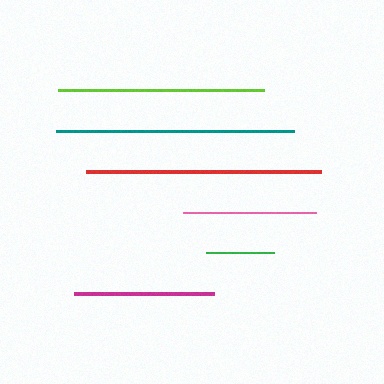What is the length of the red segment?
The red segment is approximately 235 pixels long.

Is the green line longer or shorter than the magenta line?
The magenta line is longer than the green line.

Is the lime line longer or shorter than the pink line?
The lime line is longer than the pink line.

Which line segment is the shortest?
The green line is the shortest at approximately 69 pixels.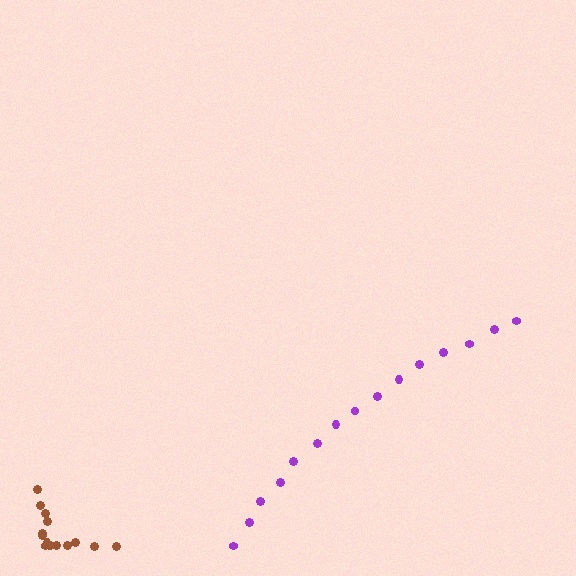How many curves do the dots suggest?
There are 2 distinct paths.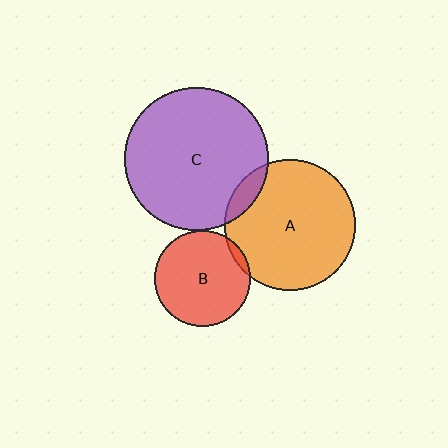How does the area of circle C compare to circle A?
Approximately 1.2 times.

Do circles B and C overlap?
Yes.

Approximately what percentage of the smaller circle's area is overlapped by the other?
Approximately 5%.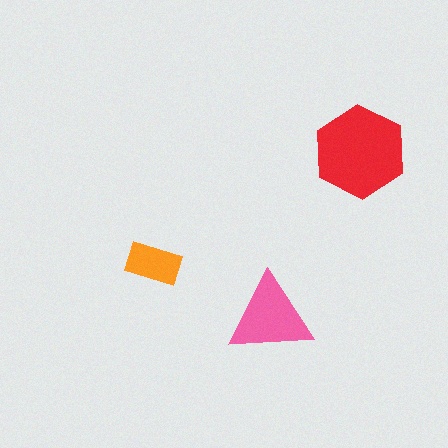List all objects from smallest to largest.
The orange rectangle, the pink triangle, the red hexagon.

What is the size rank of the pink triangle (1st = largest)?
2nd.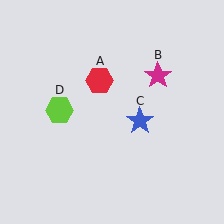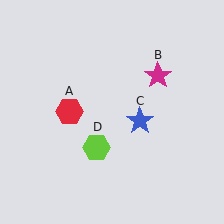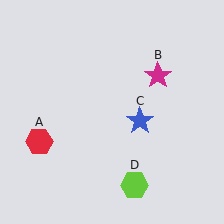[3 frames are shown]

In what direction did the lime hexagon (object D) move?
The lime hexagon (object D) moved down and to the right.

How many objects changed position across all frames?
2 objects changed position: red hexagon (object A), lime hexagon (object D).